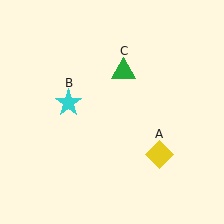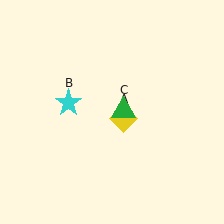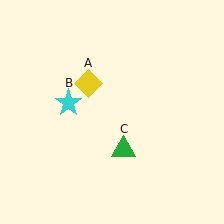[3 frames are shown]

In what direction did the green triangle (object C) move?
The green triangle (object C) moved down.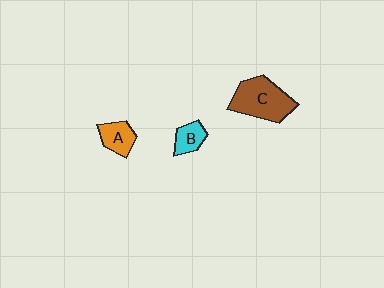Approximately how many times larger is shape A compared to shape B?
Approximately 1.2 times.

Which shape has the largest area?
Shape C (brown).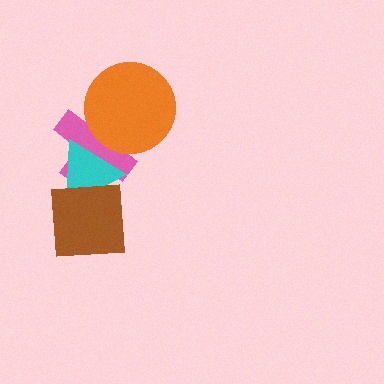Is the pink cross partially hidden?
Yes, it is partially covered by another shape.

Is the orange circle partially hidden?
No, no other shape covers it.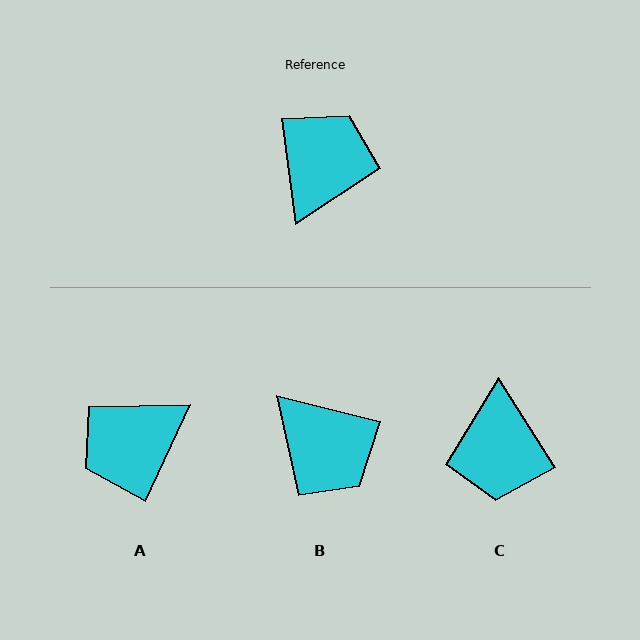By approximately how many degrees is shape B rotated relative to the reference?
Approximately 111 degrees clockwise.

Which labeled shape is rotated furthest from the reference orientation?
C, about 155 degrees away.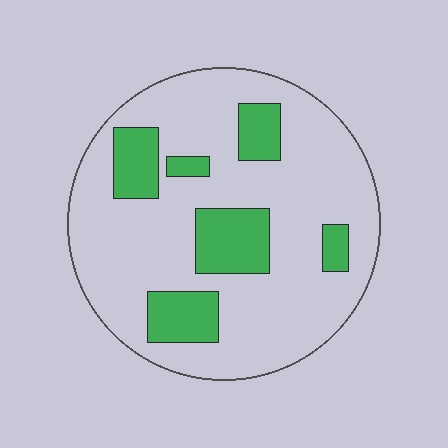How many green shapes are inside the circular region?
6.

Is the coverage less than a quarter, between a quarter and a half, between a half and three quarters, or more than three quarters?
Less than a quarter.